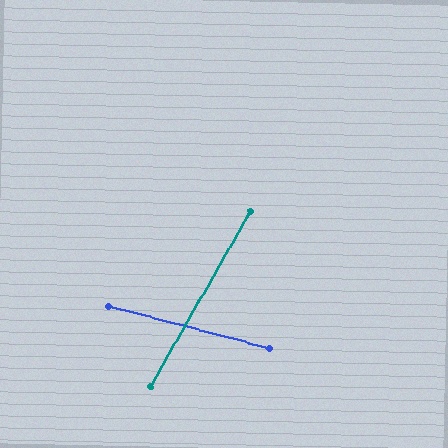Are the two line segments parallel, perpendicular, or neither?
Neither parallel nor perpendicular — they differ by about 75°.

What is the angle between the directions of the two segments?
Approximately 75 degrees.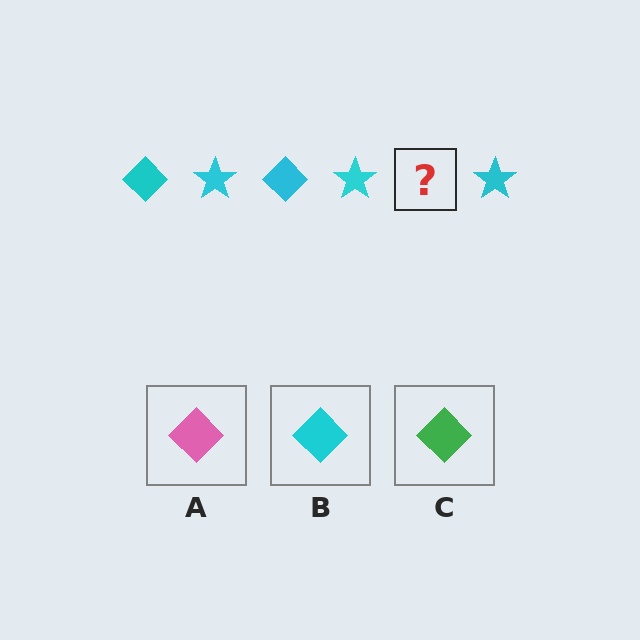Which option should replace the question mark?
Option B.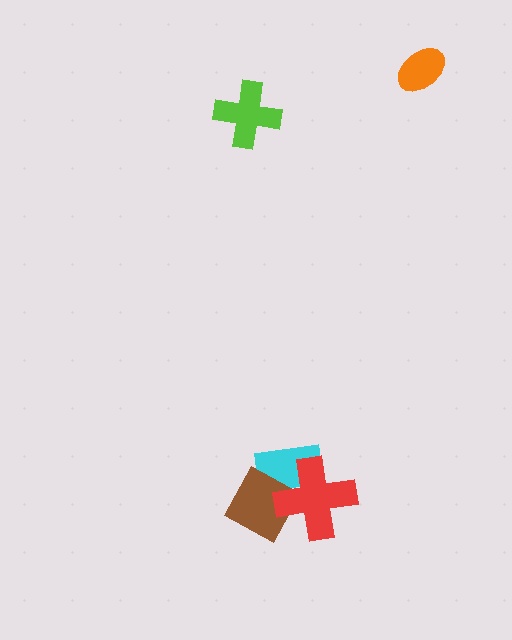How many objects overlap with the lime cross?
0 objects overlap with the lime cross.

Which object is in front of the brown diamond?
The red cross is in front of the brown diamond.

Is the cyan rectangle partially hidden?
Yes, it is partially covered by another shape.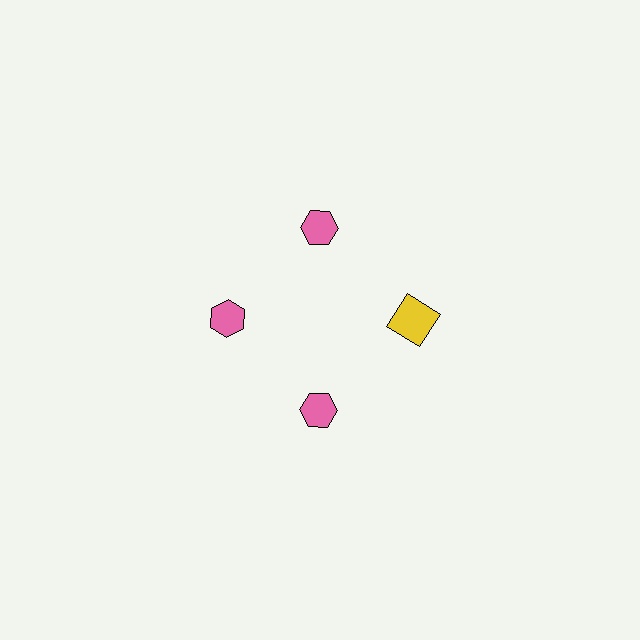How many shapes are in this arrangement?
There are 4 shapes arranged in a ring pattern.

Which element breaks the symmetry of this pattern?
The yellow square at roughly the 3 o'clock position breaks the symmetry. All other shapes are pink hexagons.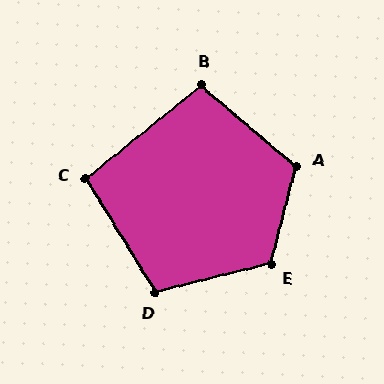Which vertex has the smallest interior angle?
C, at approximately 97 degrees.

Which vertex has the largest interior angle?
E, at approximately 118 degrees.